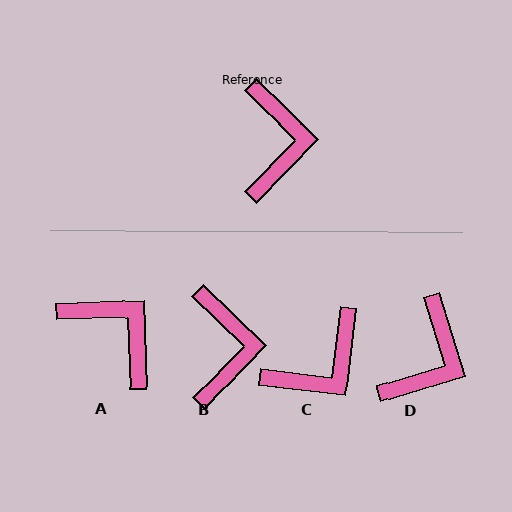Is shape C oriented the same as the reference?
No, it is off by about 53 degrees.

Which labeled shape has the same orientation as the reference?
B.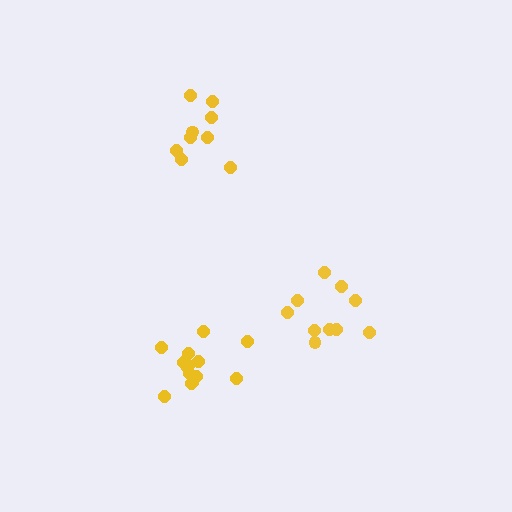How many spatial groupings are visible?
There are 3 spatial groupings.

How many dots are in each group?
Group 1: 14 dots, Group 2: 9 dots, Group 3: 10 dots (33 total).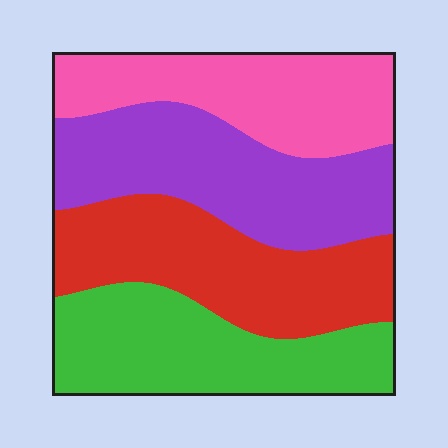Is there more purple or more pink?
Purple.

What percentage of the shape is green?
Green covers around 25% of the shape.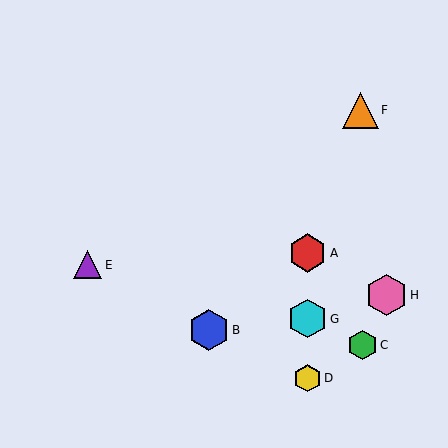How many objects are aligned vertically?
3 objects (A, D, G) are aligned vertically.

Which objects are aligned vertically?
Objects A, D, G are aligned vertically.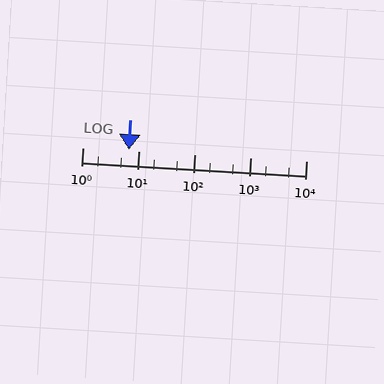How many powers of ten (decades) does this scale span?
The scale spans 4 decades, from 1 to 10000.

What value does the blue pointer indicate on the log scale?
The pointer indicates approximately 6.9.